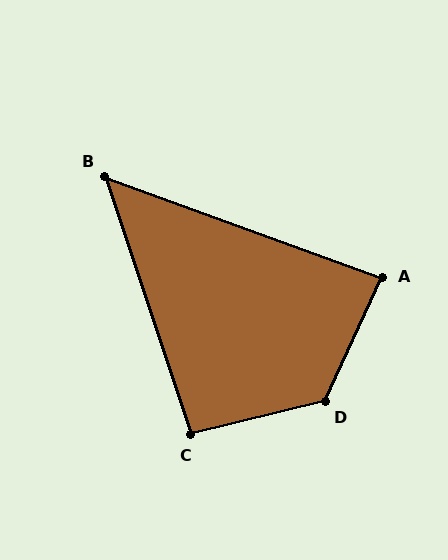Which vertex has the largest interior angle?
D, at approximately 128 degrees.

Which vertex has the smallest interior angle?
B, at approximately 52 degrees.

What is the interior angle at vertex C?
Approximately 94 degrees (approximately right).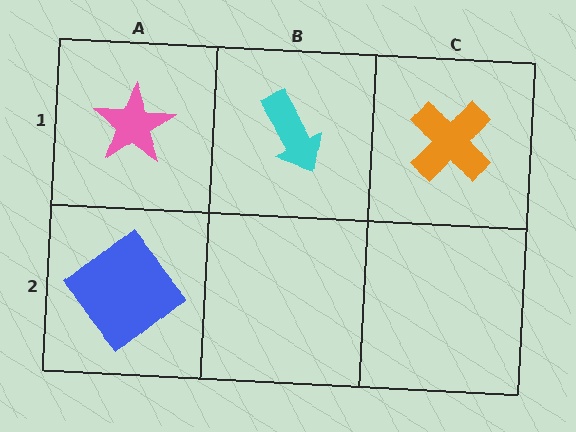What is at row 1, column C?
An orange cross.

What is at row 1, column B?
A cyan arrow.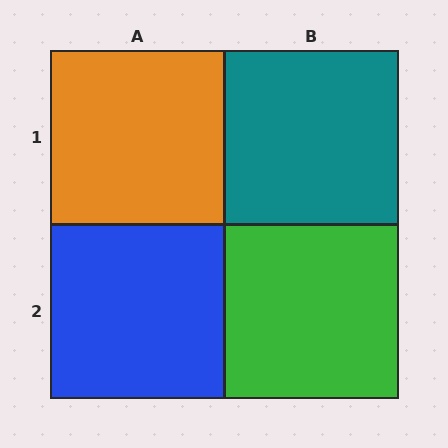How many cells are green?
1 cell is green.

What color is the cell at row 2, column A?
Blue.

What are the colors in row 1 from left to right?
Orange, teal.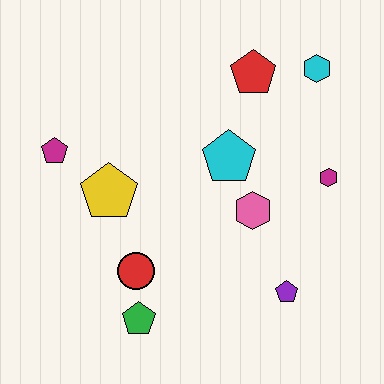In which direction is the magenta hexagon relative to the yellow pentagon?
The magenta hexagon is to the right of the yellow pentagon.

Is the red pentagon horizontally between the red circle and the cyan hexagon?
Yes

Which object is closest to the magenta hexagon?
The pink hexagon is closest to the magenta hexagon.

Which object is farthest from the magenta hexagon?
The magenta pentagon is farthest from the magenta hexagon.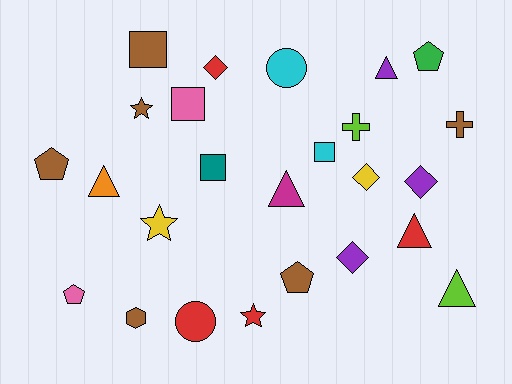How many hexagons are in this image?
There is 1 hexagon.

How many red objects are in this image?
There are 4 red objects.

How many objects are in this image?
There are 25 objects.